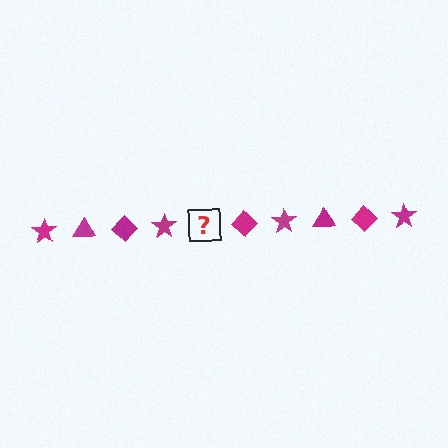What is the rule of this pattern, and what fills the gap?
The rule is that the pattern cycles through star, triangle, diamond shapes in magenta. The gap should be filled with a magenta triangle.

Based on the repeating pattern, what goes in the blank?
The blank should be a magenta triangle.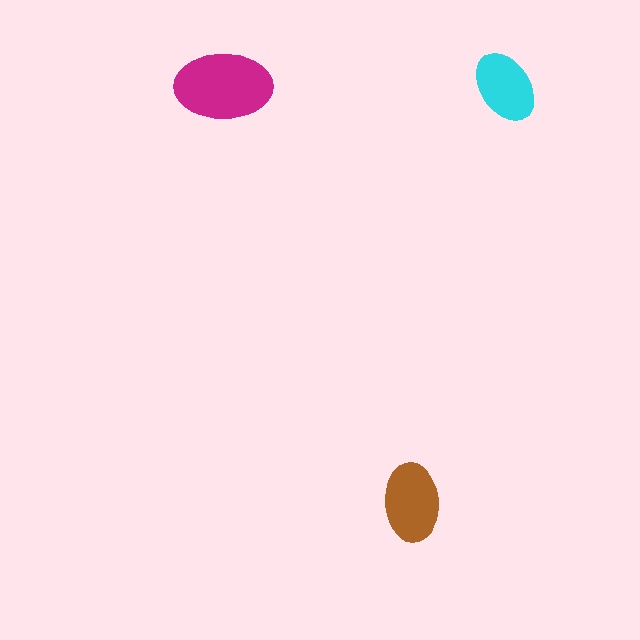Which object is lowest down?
The brown ellipse is bottommost.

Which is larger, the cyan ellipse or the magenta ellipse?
The magenta one.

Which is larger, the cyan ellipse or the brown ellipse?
The brown one.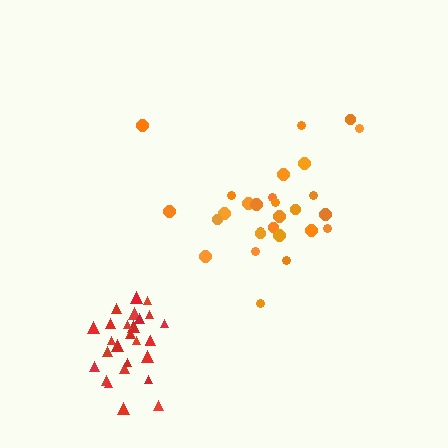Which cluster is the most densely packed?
Red.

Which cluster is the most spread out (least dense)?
Orange.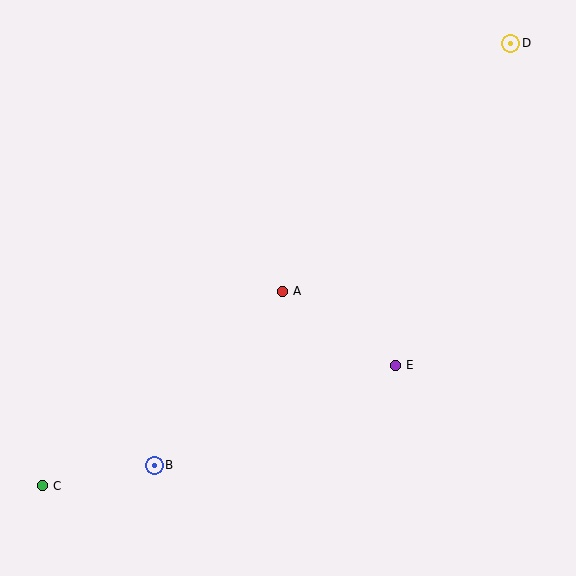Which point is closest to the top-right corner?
Point D is closest to the top-right corner.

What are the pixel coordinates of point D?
Point D is at (511, 43).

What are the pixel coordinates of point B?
Point B is at (154, 466).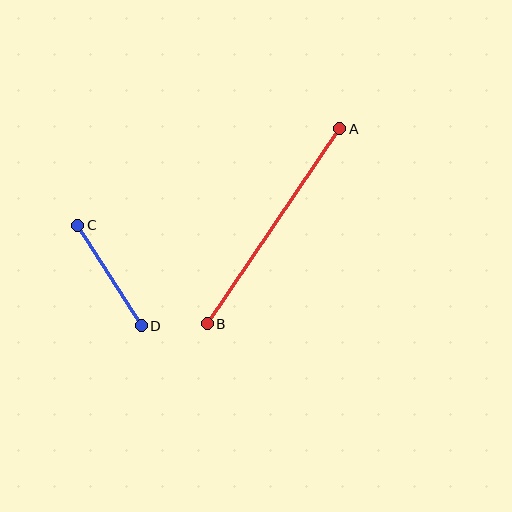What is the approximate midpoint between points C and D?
The midpoint is at approximately (110, 275) pixels.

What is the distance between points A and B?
The distance is approximately 236 pixels.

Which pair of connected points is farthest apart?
Points A and B are farthest apart.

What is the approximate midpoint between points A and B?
The midpoint is at approximately (273, 226) pixels.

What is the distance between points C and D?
The distance is approximately 119 pixels.